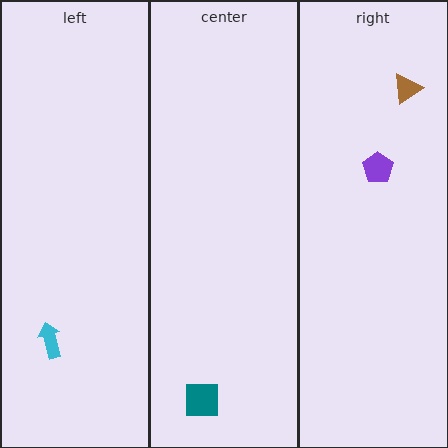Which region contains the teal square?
The center region.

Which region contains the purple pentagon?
The right region.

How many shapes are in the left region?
1.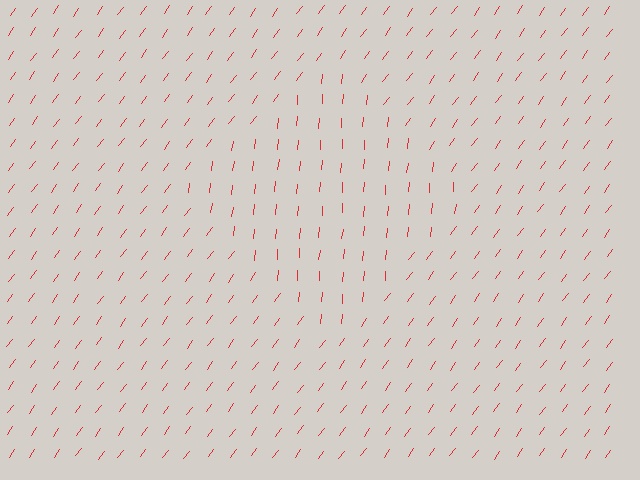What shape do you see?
I see a diamond.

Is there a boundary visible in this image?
Yes, there is a texture boundary formed by a change in line orientation.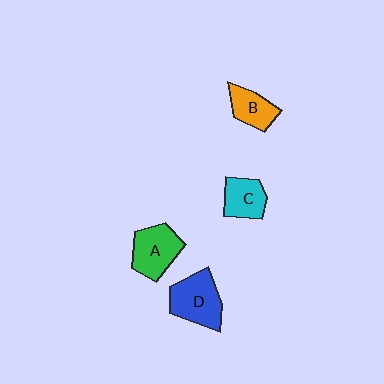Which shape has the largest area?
Shape D (blue).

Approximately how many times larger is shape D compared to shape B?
Approximately 1.5 times.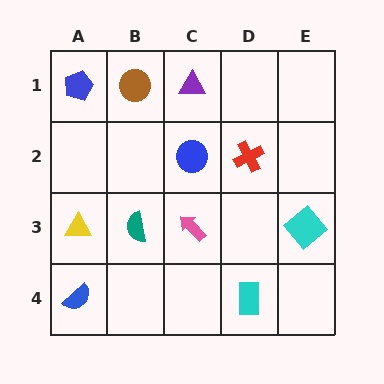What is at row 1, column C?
A purple triangle.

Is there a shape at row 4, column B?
No, that cell is empty.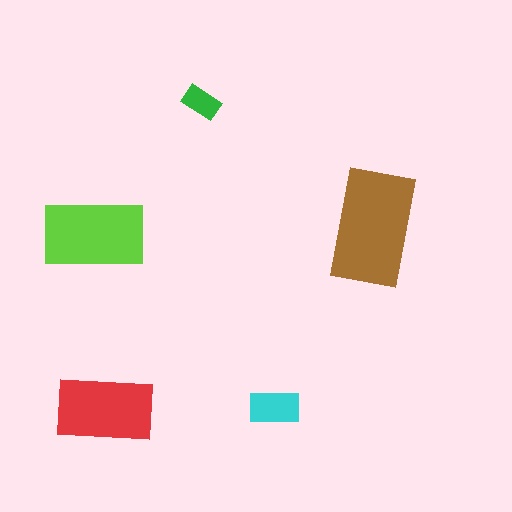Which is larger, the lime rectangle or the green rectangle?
The lime one.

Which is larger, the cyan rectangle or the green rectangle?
The cyan one.